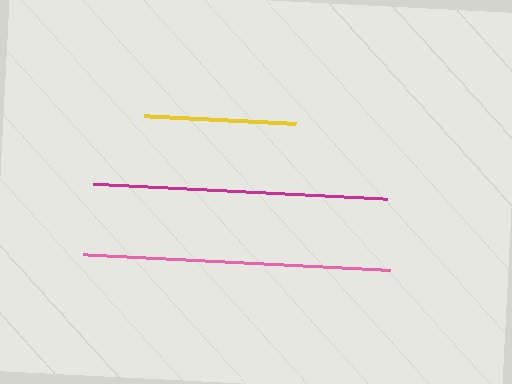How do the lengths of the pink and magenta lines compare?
The pink and magenta lines are approximately the same length.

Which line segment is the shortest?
The yellow line is the shortest at approximately 152 pixels.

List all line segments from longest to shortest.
From longest to shortest: pink, magenta, yellow.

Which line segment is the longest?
The pink line is the longest at approximately 308 pixels.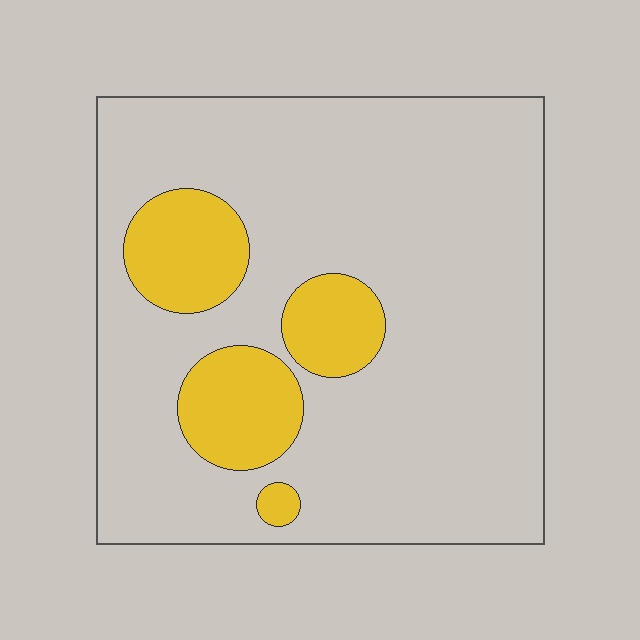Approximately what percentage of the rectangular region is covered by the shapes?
Approximately 20%.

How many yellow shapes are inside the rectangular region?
4.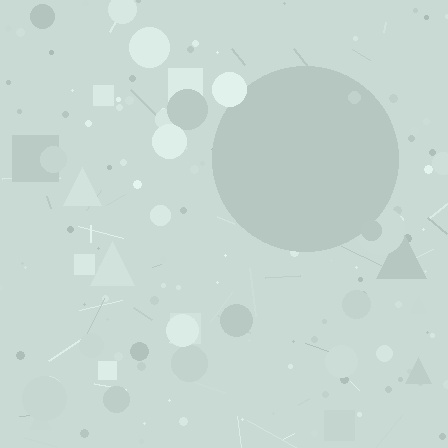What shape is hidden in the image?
A circle is hidden in the image.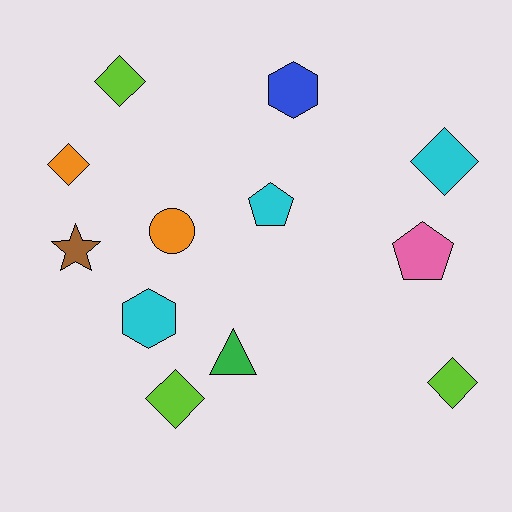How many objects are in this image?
There are 12 objects.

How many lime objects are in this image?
There are 3 lime objects.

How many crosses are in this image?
There are no crosses.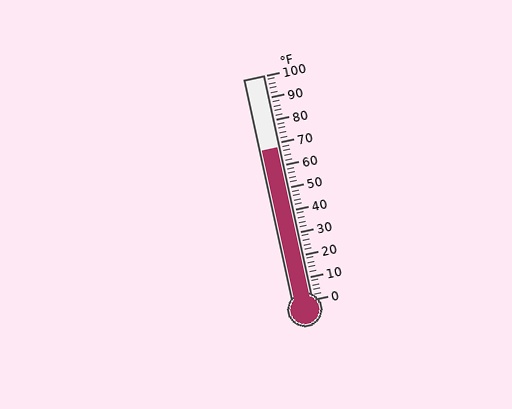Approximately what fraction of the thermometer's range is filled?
The thermometer is filled to approximately 70% of its range.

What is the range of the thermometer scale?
The thermometer scale ranges from 0°F to 100°F.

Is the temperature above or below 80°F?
The temperature is below 80°F.